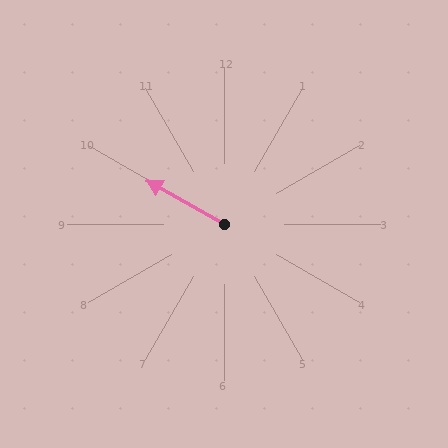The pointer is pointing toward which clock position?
Roughly 10 o'clock.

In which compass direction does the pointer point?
Northwest.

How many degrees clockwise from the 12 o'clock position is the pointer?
Approximately 299 degrees.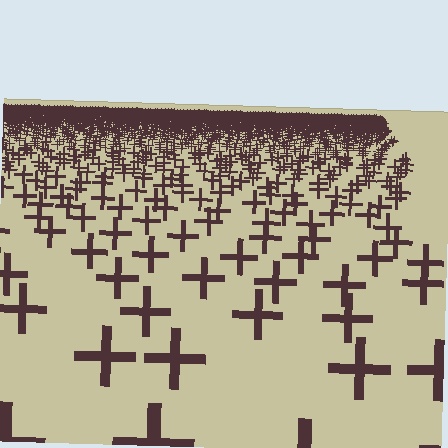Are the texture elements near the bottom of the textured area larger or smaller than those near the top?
Larger. Near the bottom, elements are closer to the viewer and appear at a bigger on-screen size.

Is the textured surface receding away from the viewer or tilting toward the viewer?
The surface is receding away from the viewer. Texture elements get smaller and denser toward the top.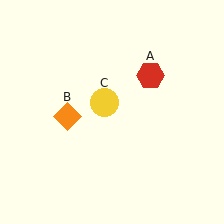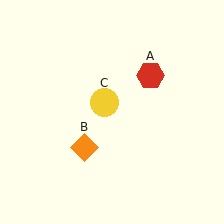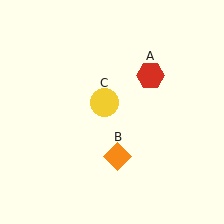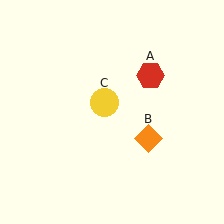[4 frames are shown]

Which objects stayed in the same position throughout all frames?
Red hexagon (object A) and yellow circle (object C) remained stationary.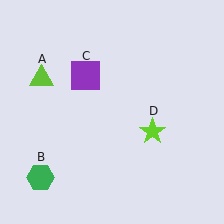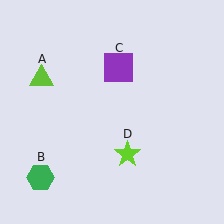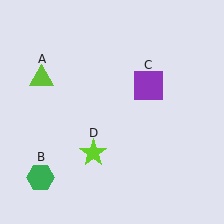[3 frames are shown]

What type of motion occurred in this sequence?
The purple square (object C), lime star (object D) rotated clockwise around the center of the scene.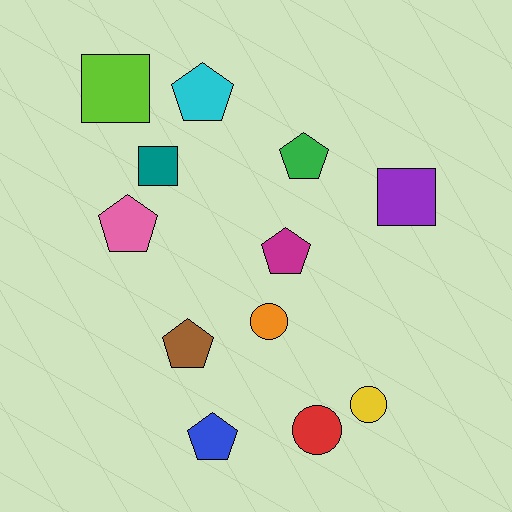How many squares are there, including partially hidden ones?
There are 3 squares.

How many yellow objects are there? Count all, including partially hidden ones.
There is 1 yellow object.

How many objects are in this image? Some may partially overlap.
There are 12 objects.